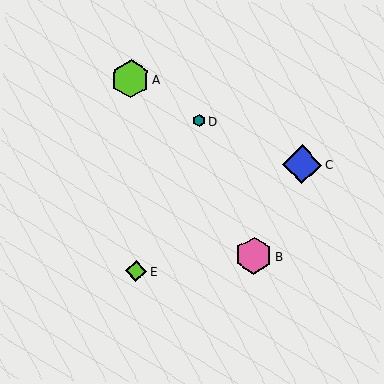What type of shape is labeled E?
Shape E is a lime diamond.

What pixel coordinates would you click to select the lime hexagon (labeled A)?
Click at (131, 79) to select the lime hexagon A.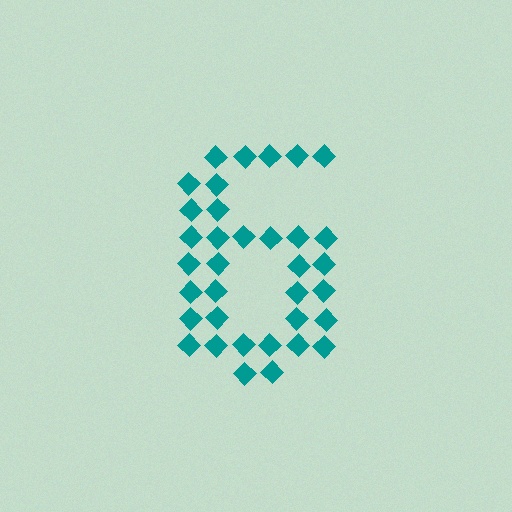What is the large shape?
The large shape is the digit 6.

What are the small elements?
The small elements are diamonds.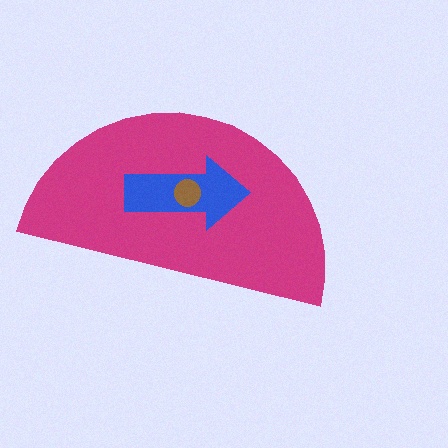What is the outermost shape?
The magenta semicircle.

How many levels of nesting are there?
3.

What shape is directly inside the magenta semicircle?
The blue arrow.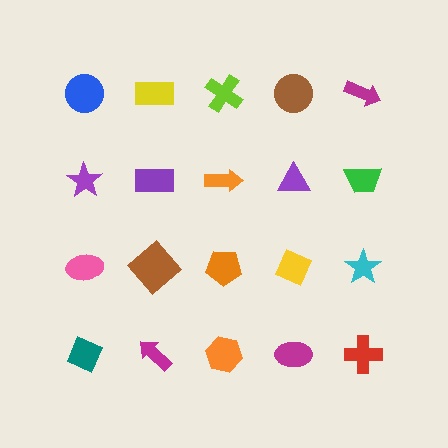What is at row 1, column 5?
A magenta arrow.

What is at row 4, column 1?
A teal diamond.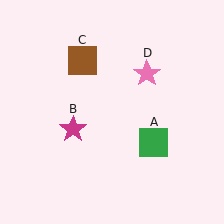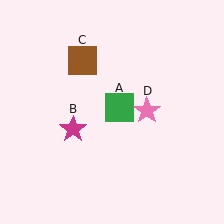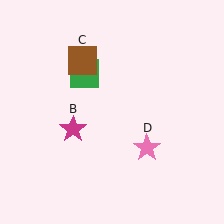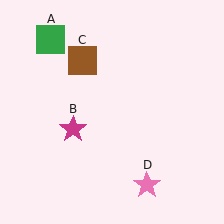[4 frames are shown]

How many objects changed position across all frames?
2 objects changed position: green square (object A), pink star (object D).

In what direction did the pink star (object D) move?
The pink star (object D) moved down.